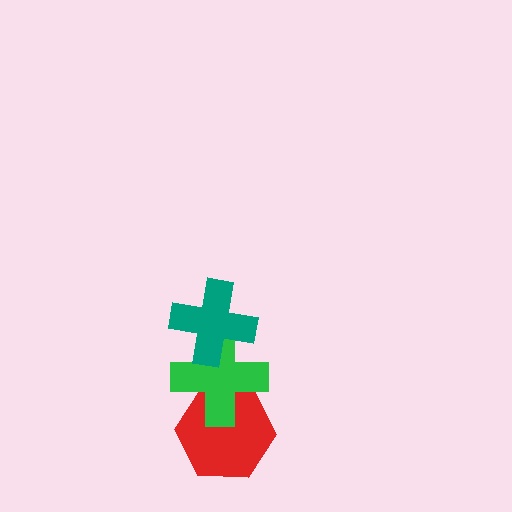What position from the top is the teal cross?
The teal cross is 1st from the top.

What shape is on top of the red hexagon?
The green cross is on top of the red hexagon.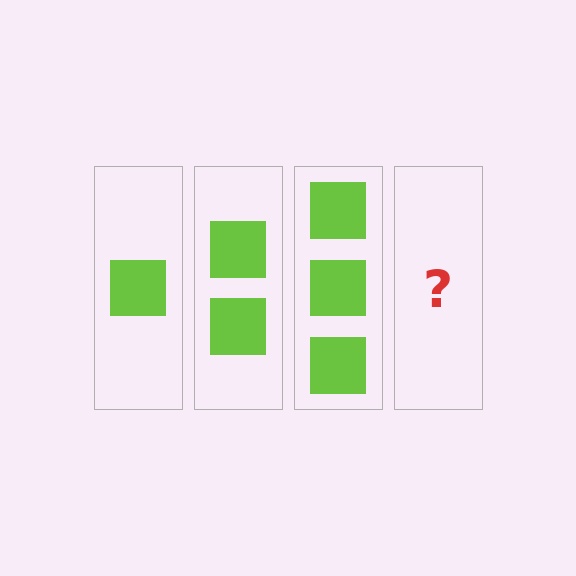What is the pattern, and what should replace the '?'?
The pattern is that each step adds one more square. The '?' should be 4 squares.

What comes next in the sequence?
The next element should be 4 squares.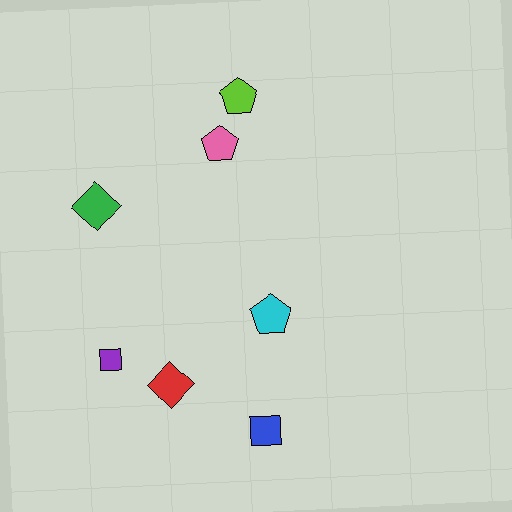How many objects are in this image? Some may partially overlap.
There are 7 objects.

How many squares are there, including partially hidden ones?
There are 2 squares.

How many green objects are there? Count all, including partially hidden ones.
There is 1 green object.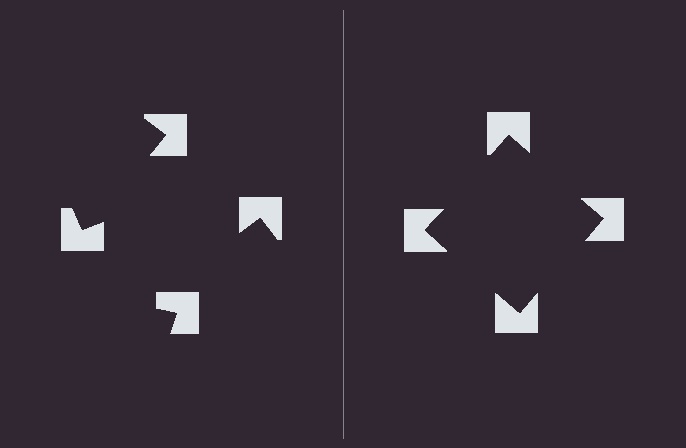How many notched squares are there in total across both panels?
8 — 4 on each side.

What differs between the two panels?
The notched squares are positioned identically on both sides; only the wedge orientations differ. On the right they align to a square; on the left they are misaligned.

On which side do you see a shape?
An illusory square appears on the right side. On the left side the wedge cuts are rotated, so no coherent shape forms.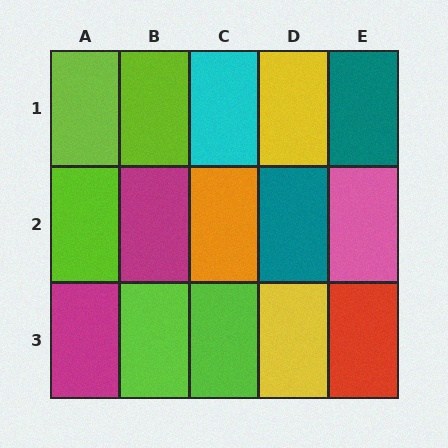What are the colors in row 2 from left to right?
Lime, magenta, orange, teal, pink.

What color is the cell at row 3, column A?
Magenta.